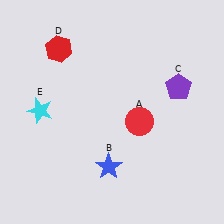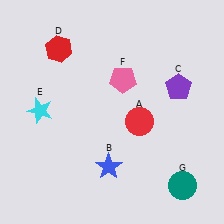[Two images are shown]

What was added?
A pink pentagon (F), a teal circle (G) were added in Image 2.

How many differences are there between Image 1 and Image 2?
There are 2 differences between the two images.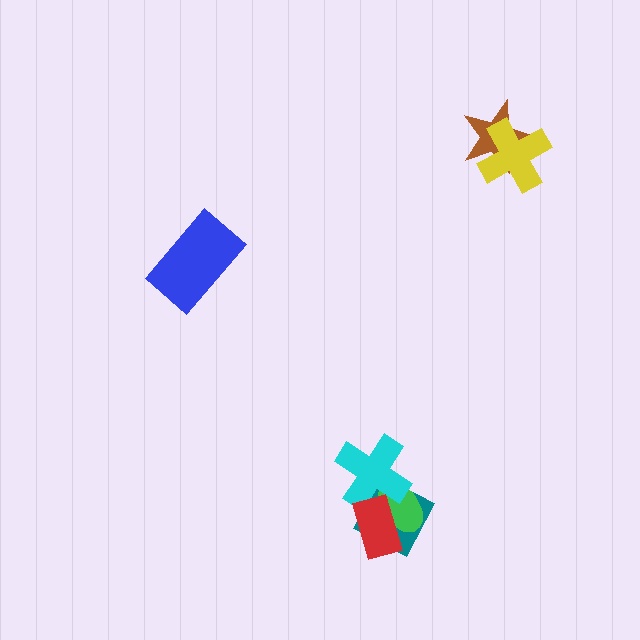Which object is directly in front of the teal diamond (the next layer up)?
The green ellipse is directly in front of the teal diamond.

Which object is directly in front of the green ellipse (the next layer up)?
The cyan cross is directly in front of the green ellipse.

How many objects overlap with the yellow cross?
1 object overlaps with the yellow cross.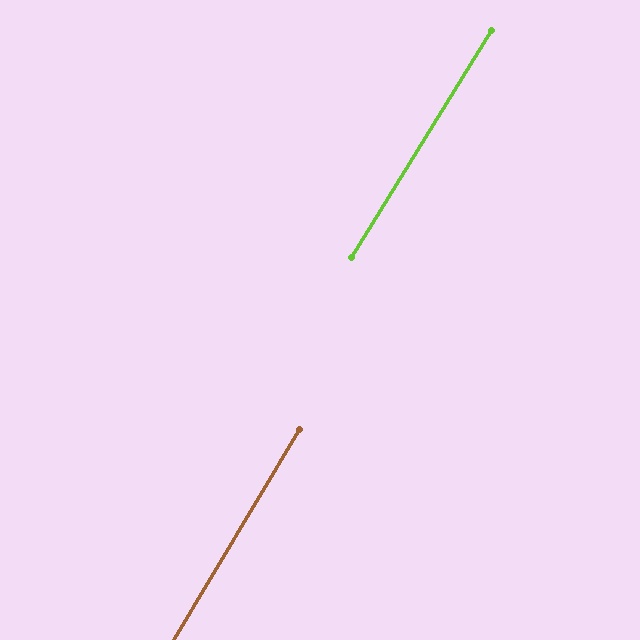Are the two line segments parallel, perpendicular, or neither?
Parallel — their directions differ by only 0.7°.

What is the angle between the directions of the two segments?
Approximately 1 degree.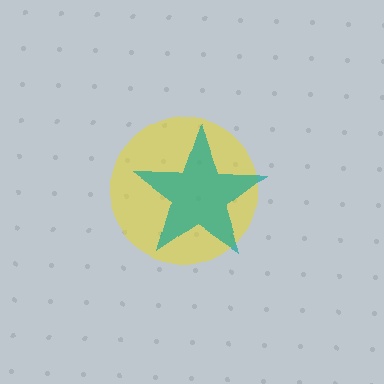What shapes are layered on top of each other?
The layered shapes are: a yellow circle, a teal star.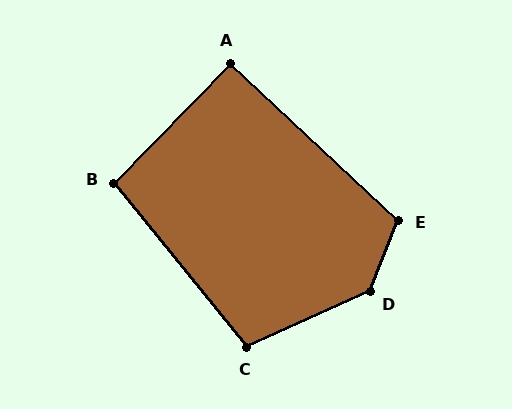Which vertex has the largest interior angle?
D, at approximately 136 degrees.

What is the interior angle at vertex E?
Approximately 111 degrees (obtuse).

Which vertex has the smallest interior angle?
A, at approximately 91 degrees.